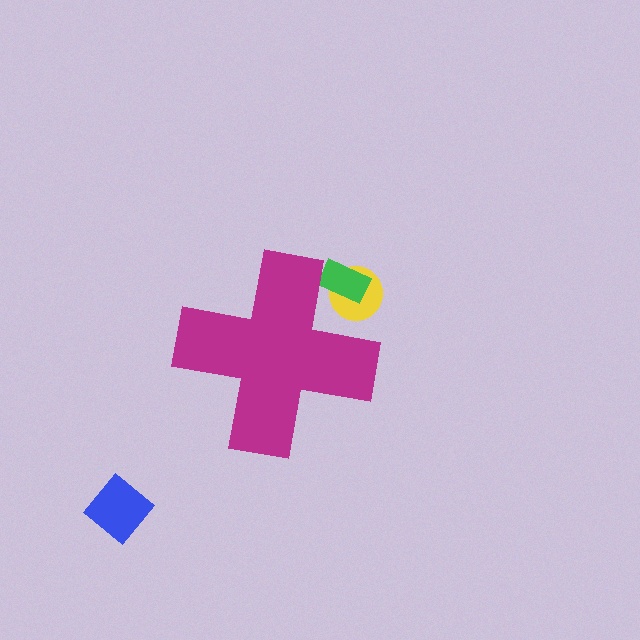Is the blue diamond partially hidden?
No, the blue diamond is fully visible.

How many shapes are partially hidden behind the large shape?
2 shapes are partially hidden.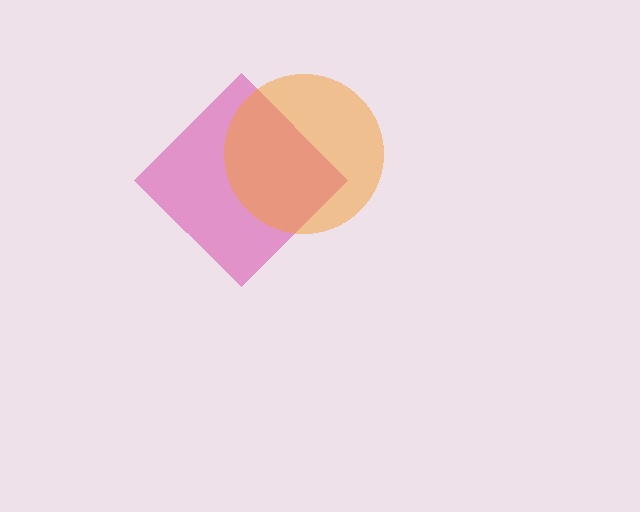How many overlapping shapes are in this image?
There are 2 overlapping shapes in the image.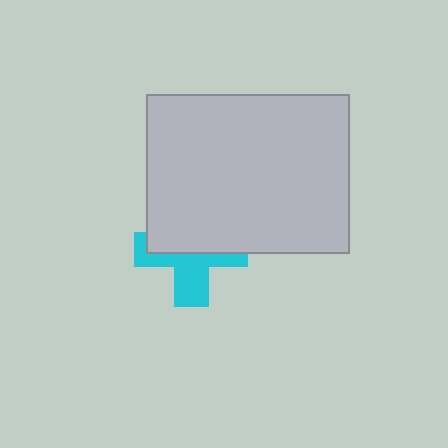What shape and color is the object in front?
The object in front is a light gray rectangle.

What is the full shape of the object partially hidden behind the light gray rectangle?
The partially hidden object is a cyan cross.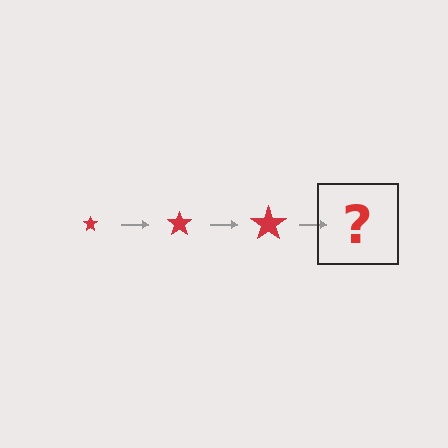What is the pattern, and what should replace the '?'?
The pattern is that the star gets progressively larger each step. The '?' should be a red star, larger than the previous one.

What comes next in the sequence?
The next element should be a red star, larger than the previous one.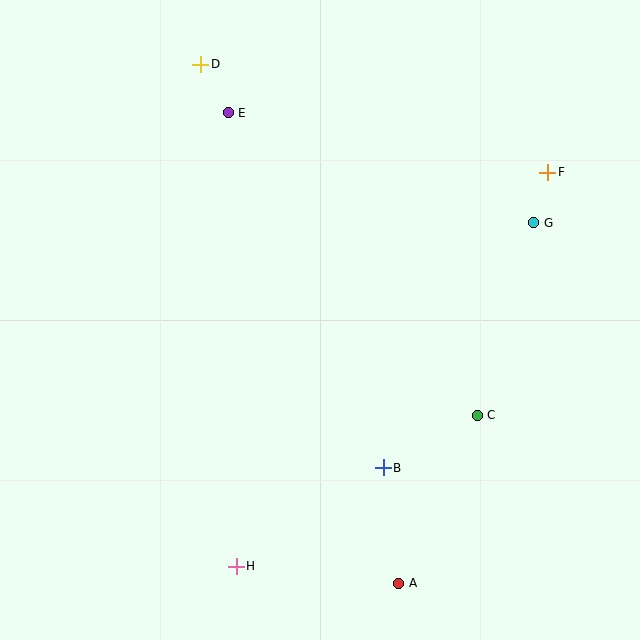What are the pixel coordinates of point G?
Point G is at (534, 223).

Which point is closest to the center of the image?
Point B at (383, 468) is closest to the center.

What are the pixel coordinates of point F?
Point F is at (548, 172).